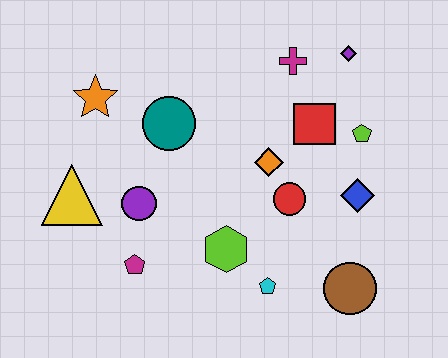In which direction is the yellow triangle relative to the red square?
The yellow triangle is to the left of the red square.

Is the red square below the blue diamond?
No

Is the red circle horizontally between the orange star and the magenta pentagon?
No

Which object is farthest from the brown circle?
The orange star is farthest from the brown circle.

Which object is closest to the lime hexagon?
The cyan pentagon is closest to the lime hexagon.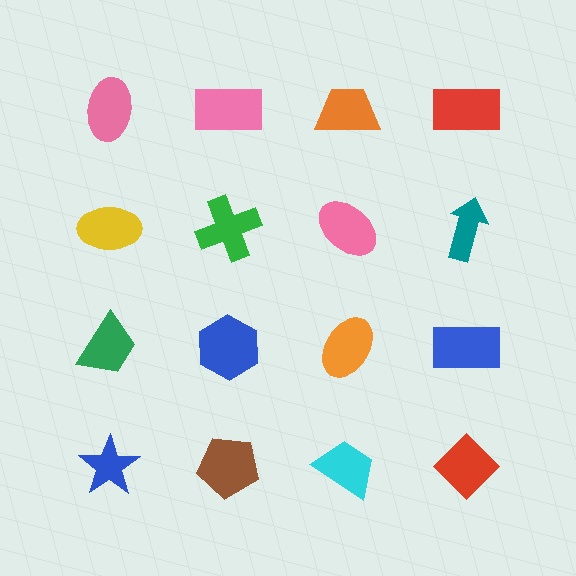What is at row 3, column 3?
An orange ellipse.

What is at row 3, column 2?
A blue hexagon.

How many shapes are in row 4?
4 shapes.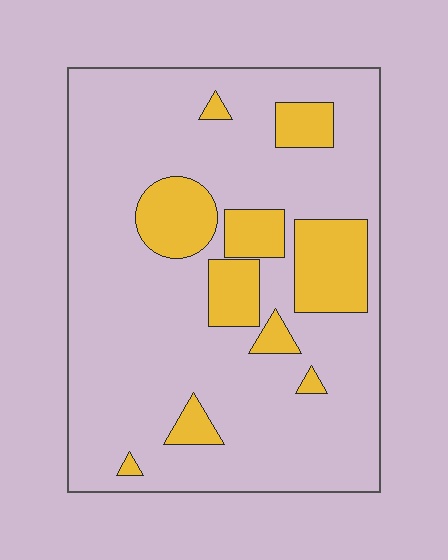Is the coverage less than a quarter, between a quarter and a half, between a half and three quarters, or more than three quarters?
Less than a quarter.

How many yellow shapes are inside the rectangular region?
10.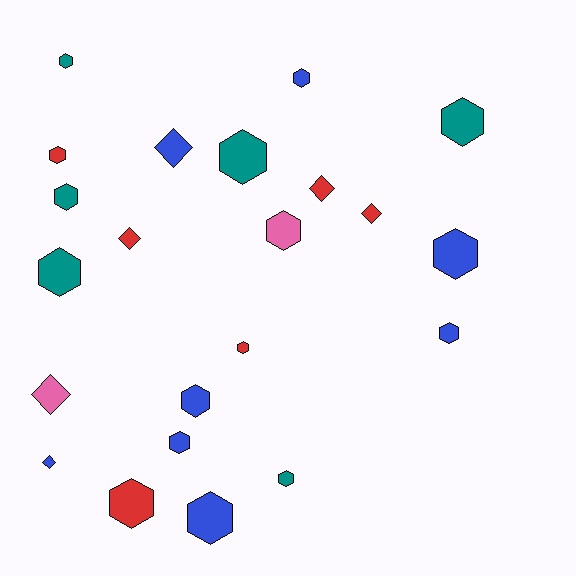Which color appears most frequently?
Blue, with 8 objects.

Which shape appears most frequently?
Hexagon, with 16 objects.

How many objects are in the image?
There are 22 objects.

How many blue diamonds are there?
There are 2 blue diamonds.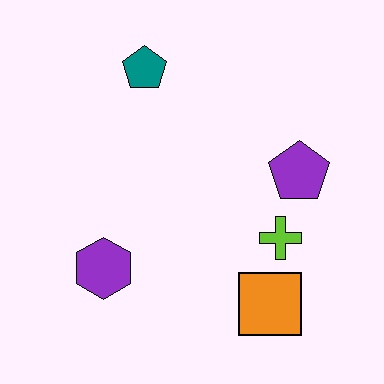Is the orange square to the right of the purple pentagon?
No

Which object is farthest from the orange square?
The teal pentagon is farthest from the orange square.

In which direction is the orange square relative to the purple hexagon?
The orange square is to the right of the purple hexagon.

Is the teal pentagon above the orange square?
Yes